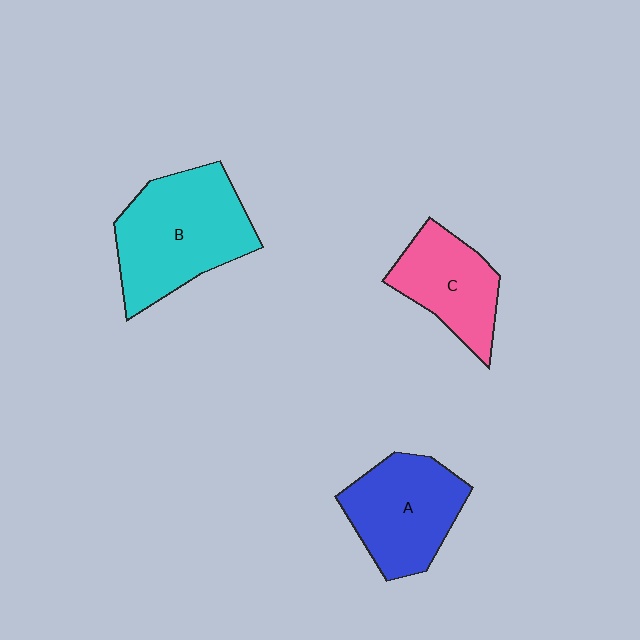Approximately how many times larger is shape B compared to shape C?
Approximately 1.6 times.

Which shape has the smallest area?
Shape C (pink).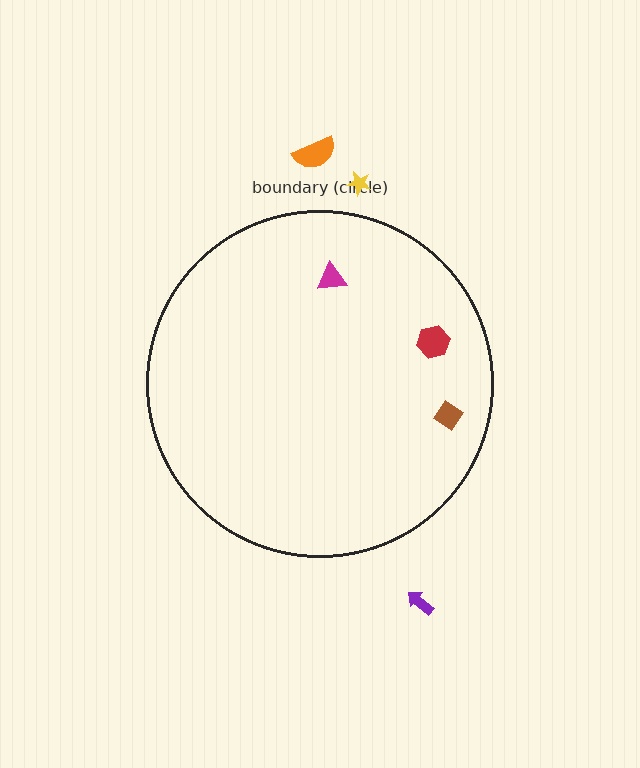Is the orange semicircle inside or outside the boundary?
Outside.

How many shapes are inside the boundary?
3 inside, 3 outside.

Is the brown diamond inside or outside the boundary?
Inside.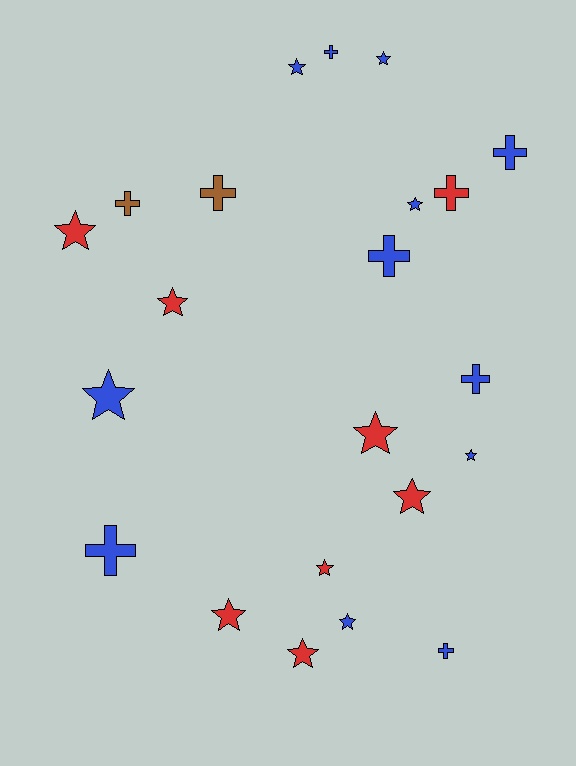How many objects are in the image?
There are 22 objects.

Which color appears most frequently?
Blue, with 12 objects.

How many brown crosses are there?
There are 2 brown crosses.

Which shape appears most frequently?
Star, with 13 objects.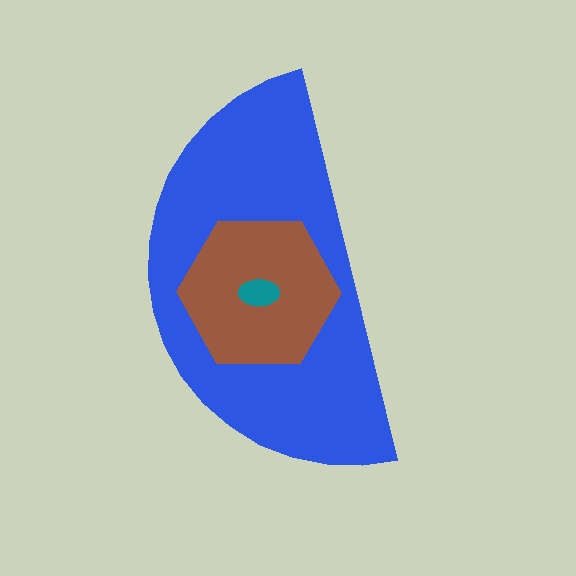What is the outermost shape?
The blue semicircle.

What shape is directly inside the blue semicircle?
The brown hexagon.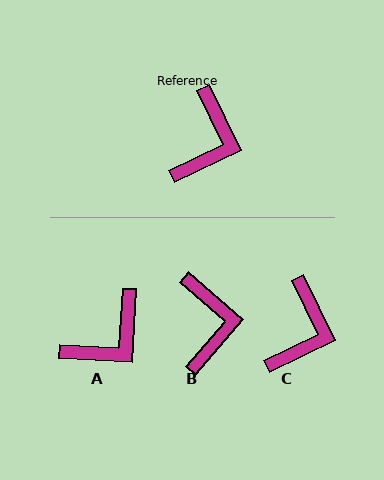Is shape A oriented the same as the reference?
No, it is off by about 29 degrees.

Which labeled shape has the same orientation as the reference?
C.